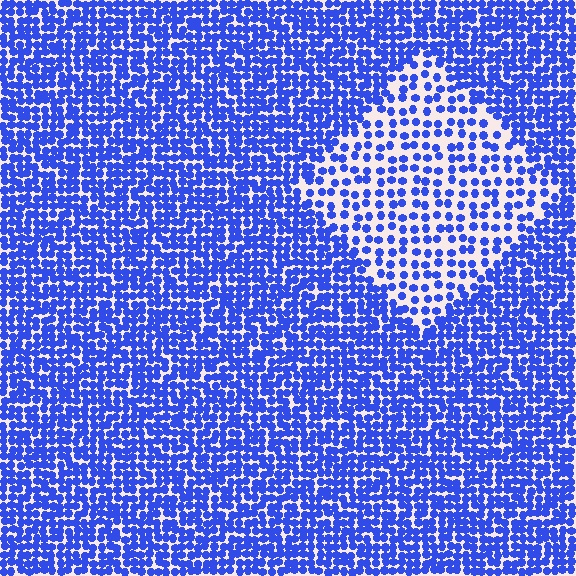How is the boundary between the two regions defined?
The boundary is defined by a change in element density (approximately 2.1x ratio). All elements are the same color, size, and shape.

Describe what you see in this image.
The image contains small blue elements arranged at two different densities. A diamond-shaped region is visible where the elements are less densely packed than the surrounding area.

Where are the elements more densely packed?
The elements are more densely packed outside the diamond boundary.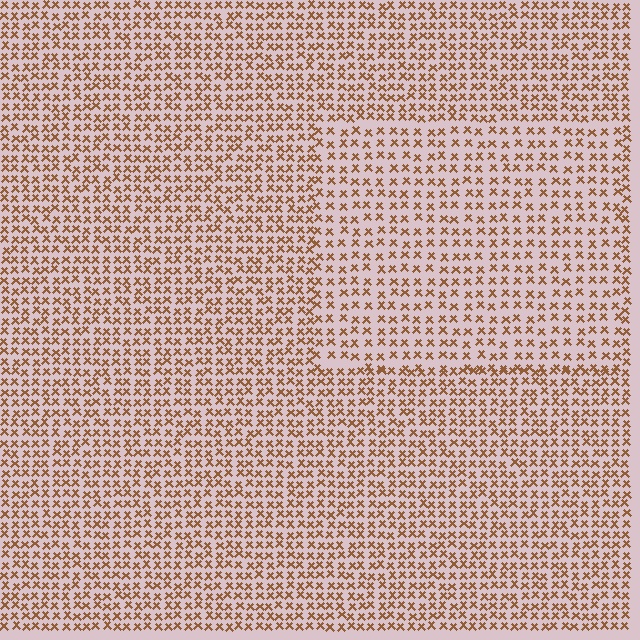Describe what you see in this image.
The image contains small brown elements arranged at two different densities. A rectangle-shaped region is visible where the elements are less densely packed than the surrounding area.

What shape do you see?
I see a rectangle.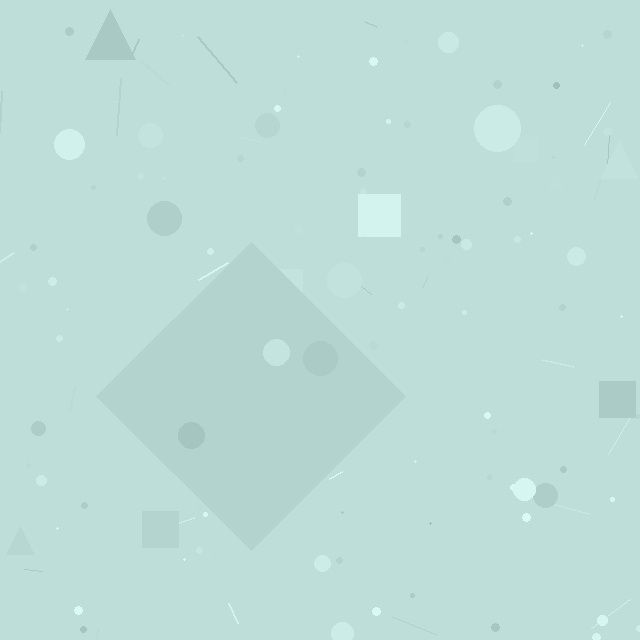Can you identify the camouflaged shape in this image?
The camouflaged shape is a diamond.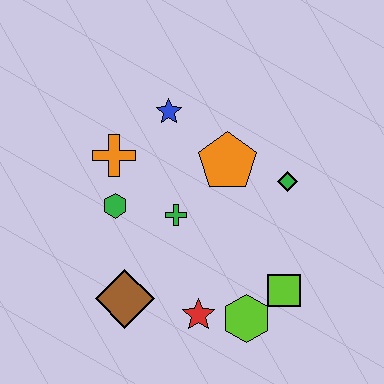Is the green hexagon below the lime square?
No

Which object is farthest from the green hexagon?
The lime square is farthest from the green hexagon.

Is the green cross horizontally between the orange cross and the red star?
Yes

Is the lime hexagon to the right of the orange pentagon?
Yes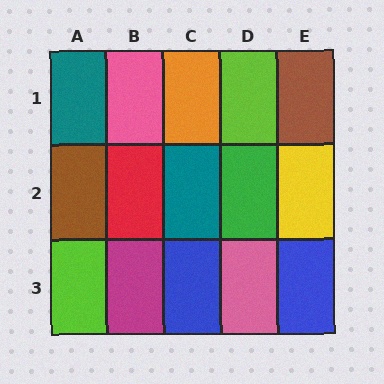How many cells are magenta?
1 cell is magenta.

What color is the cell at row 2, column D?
Green.